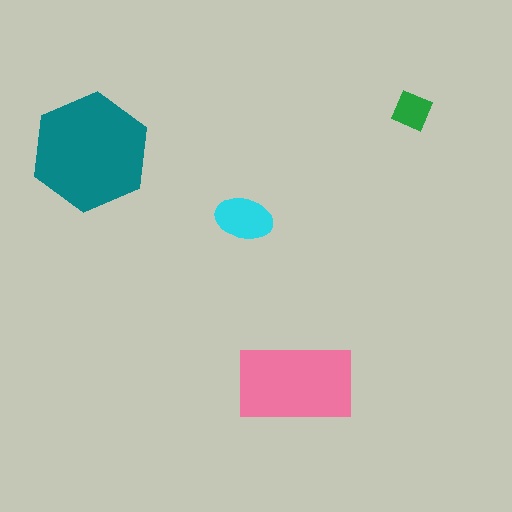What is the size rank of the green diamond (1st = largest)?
4th.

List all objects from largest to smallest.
The teal hexagon, the pink rectangle, the cyan ellipse, the green diamond.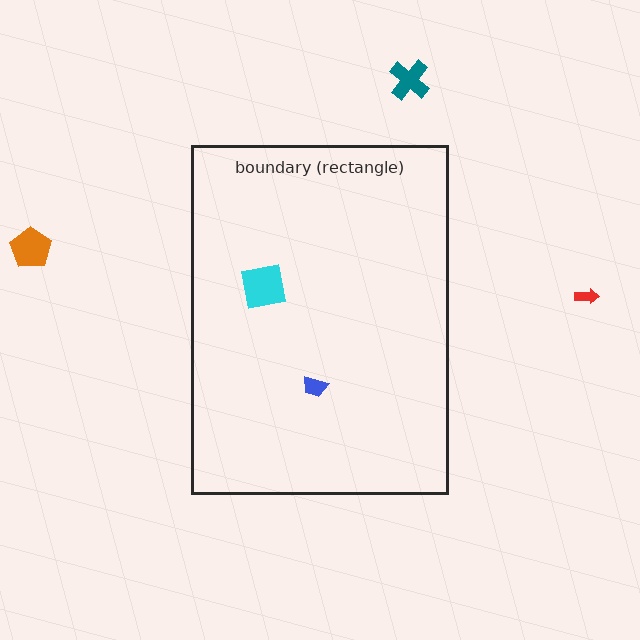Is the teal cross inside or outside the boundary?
Outside.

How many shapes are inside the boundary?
2 inside, 3 outside.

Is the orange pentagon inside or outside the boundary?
Outside.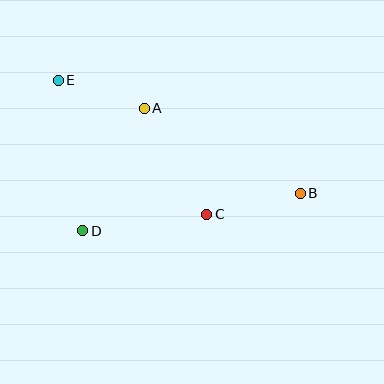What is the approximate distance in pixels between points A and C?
The distance between A and C is approximately 123 pixels.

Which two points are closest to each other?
Points A and E are closest to each other.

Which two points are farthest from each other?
Points B and E are farthest from each other.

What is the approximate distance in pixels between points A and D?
The distance between A and D is approximately 137 pixels.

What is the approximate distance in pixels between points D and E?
The distance between D and E is approximately 153 pixels.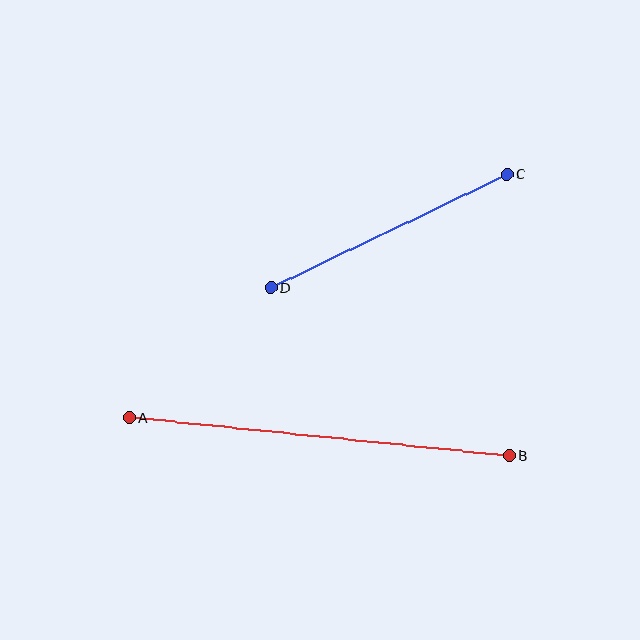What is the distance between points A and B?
The distance is approximately 381 pixels.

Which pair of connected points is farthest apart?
Points A and B are farthest apart.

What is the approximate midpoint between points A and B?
The midpoint is at approximately (319, 437) pixels.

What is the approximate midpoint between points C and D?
The midpoint is at approximately (389, 231) pixels.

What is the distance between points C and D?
The distance is approximately 262 pixels.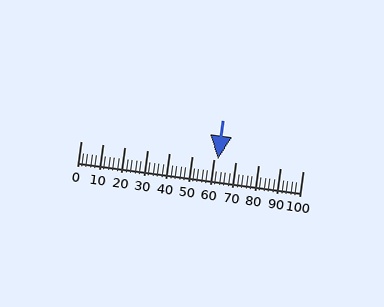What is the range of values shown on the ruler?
The ruler shows values from 0 to 100.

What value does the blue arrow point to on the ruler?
The blue arrow points to approximately 62.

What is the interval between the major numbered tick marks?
The major tick marks are spaced 10 units apart.